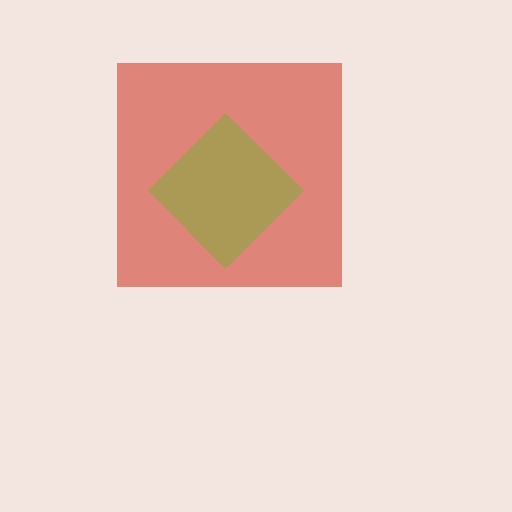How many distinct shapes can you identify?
There are 2 distinct shapes: a red square, a lime diamond.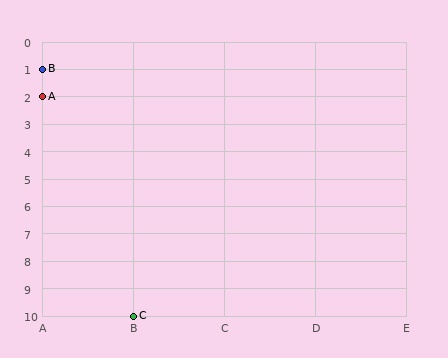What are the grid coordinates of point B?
Point B is at grid coordinates (A, 1).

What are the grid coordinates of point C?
Point C is at grid coordinates (B, 10).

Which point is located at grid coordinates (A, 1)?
Point B is at (A, 1).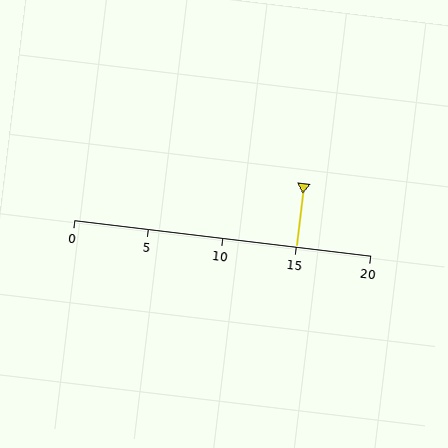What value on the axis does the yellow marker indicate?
The marker indicates approximately 15.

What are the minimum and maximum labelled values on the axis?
The axis runs from 0 to 20.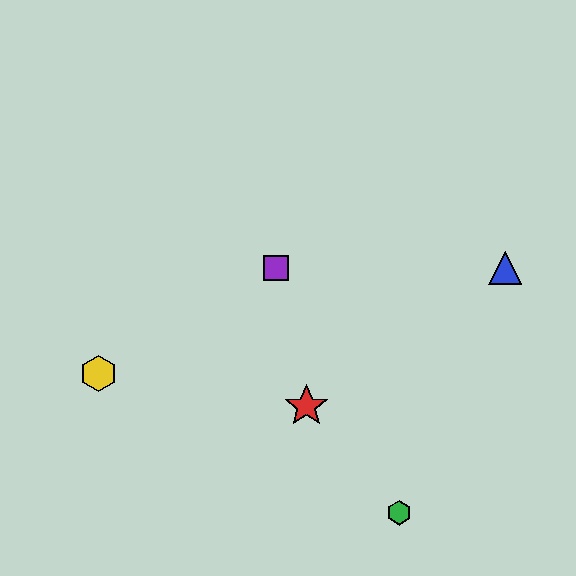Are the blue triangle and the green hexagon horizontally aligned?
No, the blue triangle is at y≈268 and the green hexagon is at y≈513.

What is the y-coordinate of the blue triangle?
The blue triangle is at y≈268.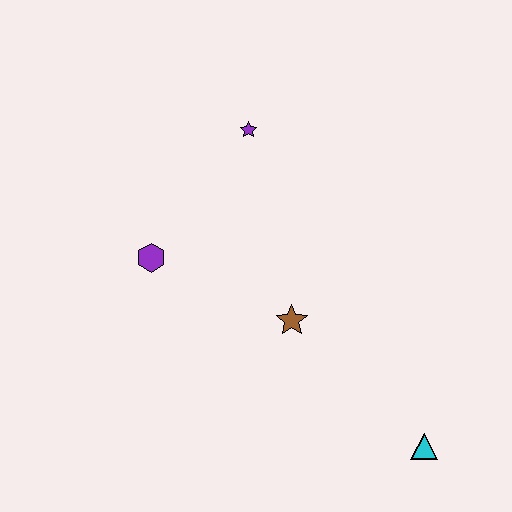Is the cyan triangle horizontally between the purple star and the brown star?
No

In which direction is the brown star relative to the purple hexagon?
The brown star is to the right of the purple hexagon.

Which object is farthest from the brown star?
The purple star is farthest from the brown star.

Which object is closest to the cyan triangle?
The brown star is closest to the cyan triangle.